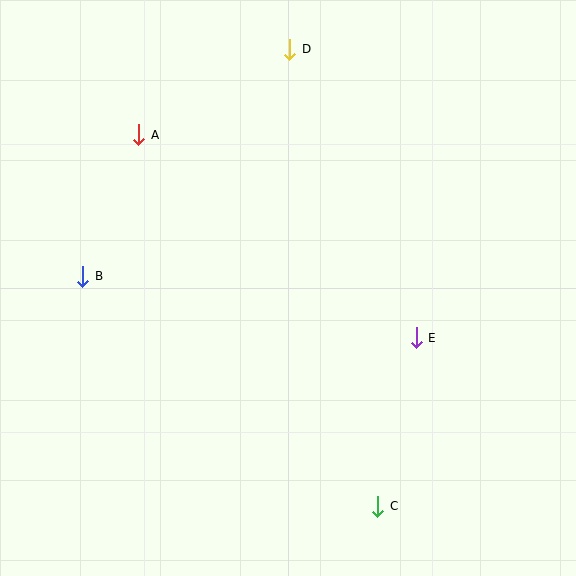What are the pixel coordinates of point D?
Point D is at (290, 49).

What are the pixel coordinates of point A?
Point A is at (139, 135).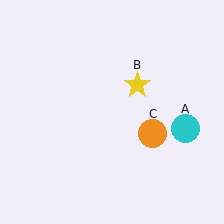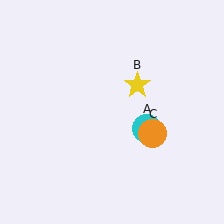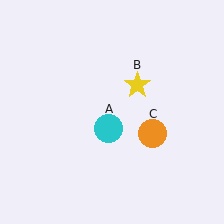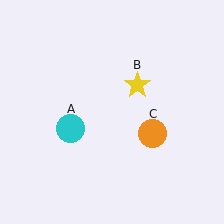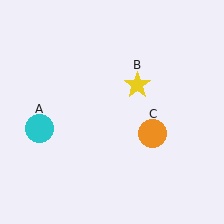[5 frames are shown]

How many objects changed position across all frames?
1 object changed position: cyan circle (object A).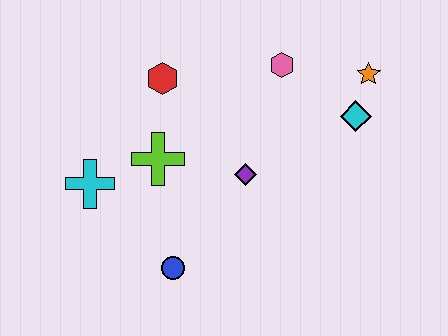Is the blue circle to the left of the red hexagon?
No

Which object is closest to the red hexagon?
The lime cross is closest to the red hexagon.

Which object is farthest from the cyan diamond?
The cyan cross is farthest from the cyan diamond.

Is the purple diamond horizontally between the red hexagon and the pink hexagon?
Yes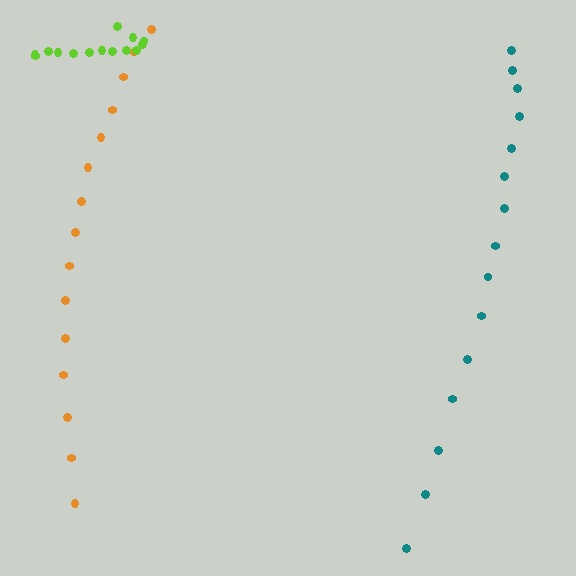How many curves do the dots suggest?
There are 3 distinct paths.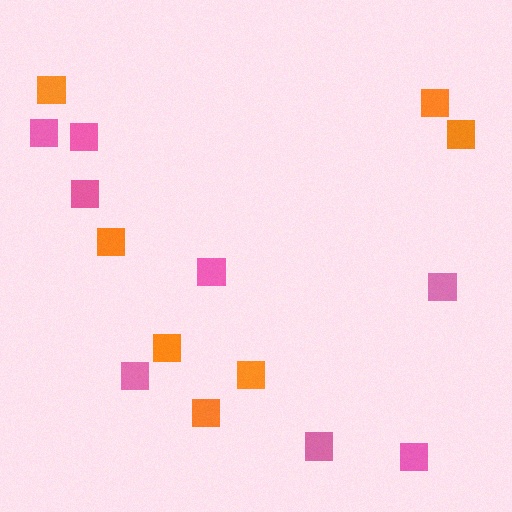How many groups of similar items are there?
There are 2 groups: one group of orange squares (7) and one group of pink squares (8).